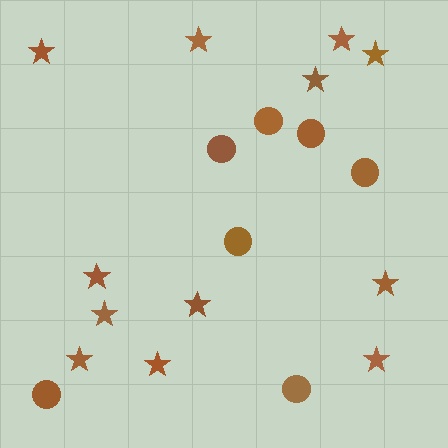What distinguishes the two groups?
There are 2 groups: one group of circles (7) and one group of stars (12).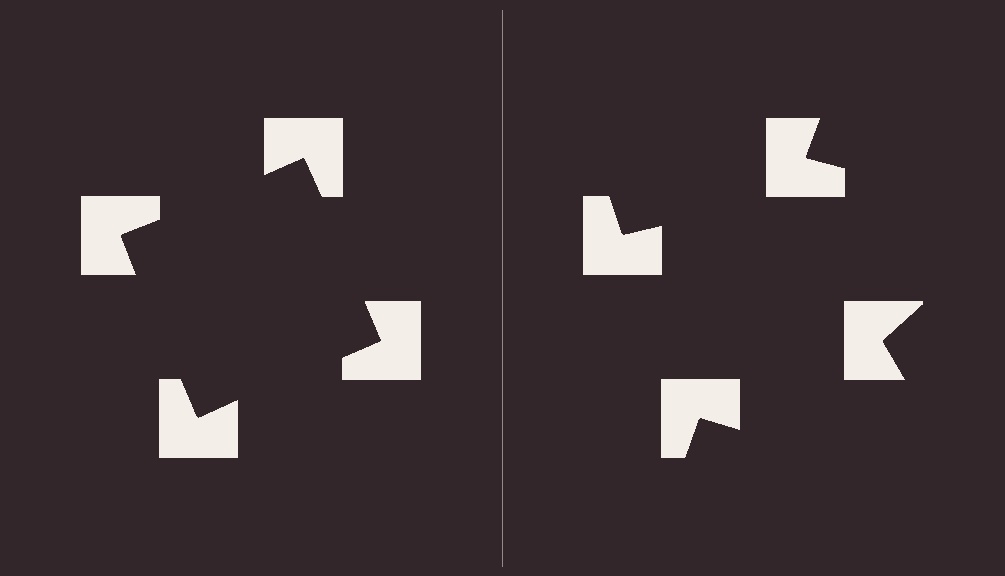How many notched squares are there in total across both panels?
8 — 4 on each side.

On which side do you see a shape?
An illusory square appears on the left side. On the right side the wedge cuts are rotated, so no coherent shape forms.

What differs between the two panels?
The notched squares are positioned identically on both sides; only the wedge orientations differ. On the left they align to a square; on the right they are misaligned.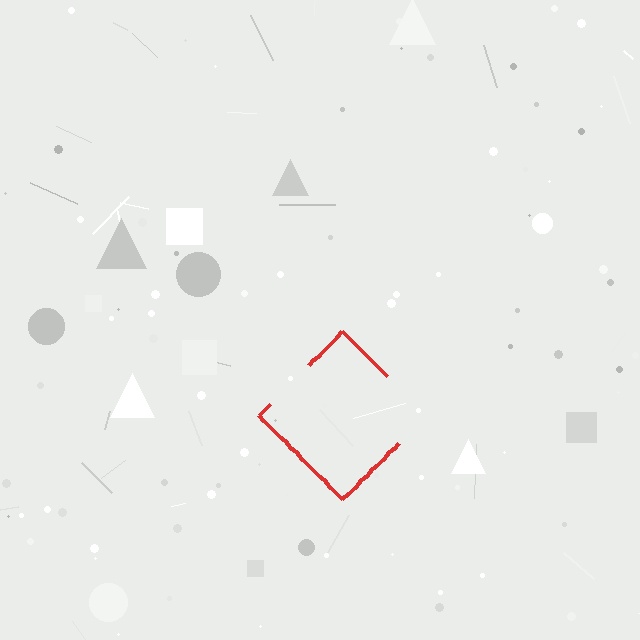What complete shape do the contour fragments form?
The contour fragments form a diamond.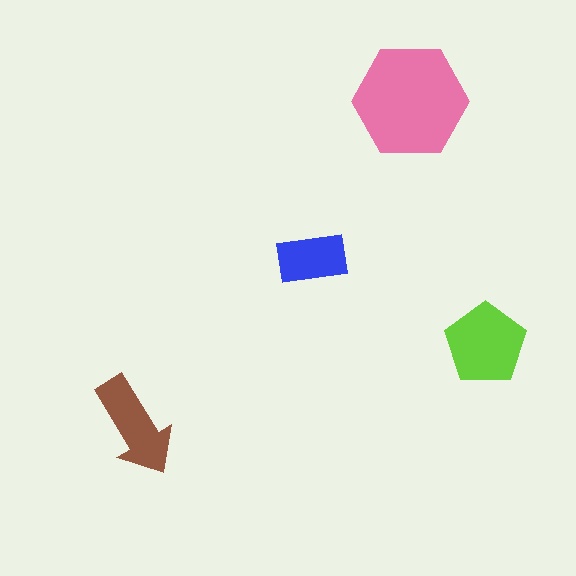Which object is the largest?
The pink hexagon.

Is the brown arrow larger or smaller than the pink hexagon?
Smaller.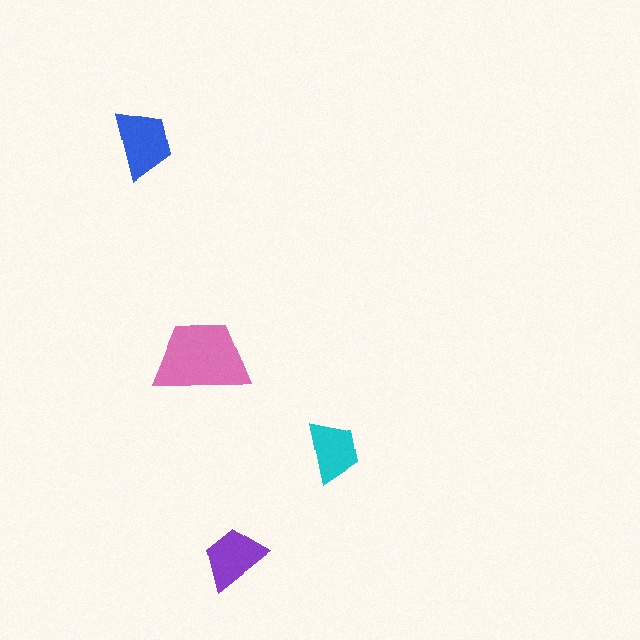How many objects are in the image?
There are 4 objects in the image.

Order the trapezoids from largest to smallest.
the pink one, the blue one, the purple one, the cyan one.